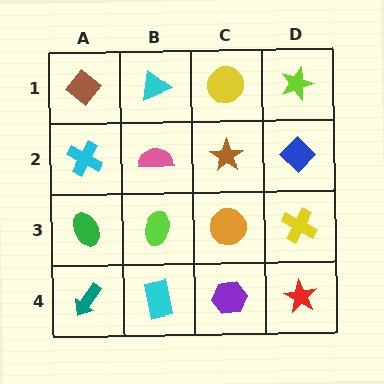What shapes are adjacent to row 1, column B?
A pink semicircle (row 2, column B), a brown diamond (row 1, column A), a yellow circle (row 1, column C).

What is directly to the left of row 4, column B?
A teal arrow.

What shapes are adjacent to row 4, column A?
A green ellipse (row 3, column A), a cyan rectangle (row 4, column B).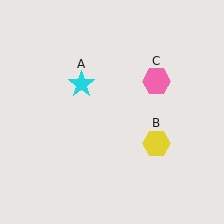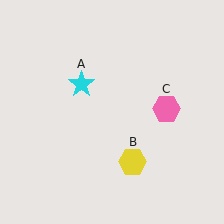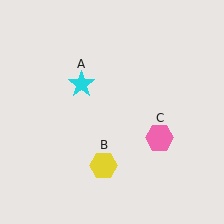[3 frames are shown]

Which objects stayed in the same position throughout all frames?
Cyan star (object A) remained stationary.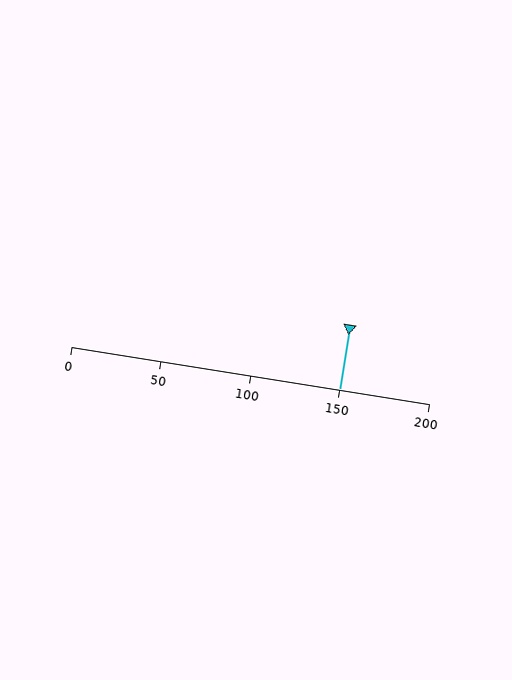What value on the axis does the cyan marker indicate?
The marker indicates approximately 150.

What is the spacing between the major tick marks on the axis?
The major ticks are spaced 50 apart.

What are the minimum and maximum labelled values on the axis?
The axis runs from 0 to 200.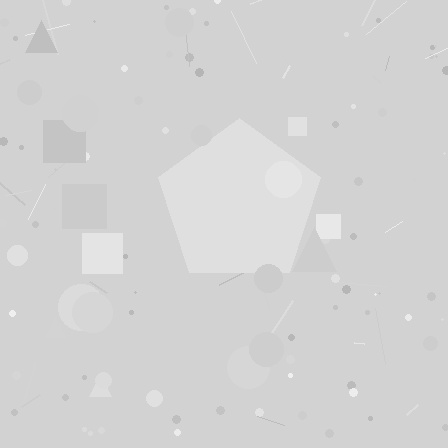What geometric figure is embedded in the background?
A pentagon is embedded in the background.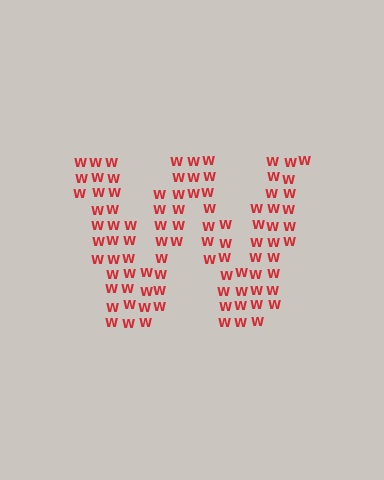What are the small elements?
The small elements are letter W's.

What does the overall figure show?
The overall figure shows the letter W.